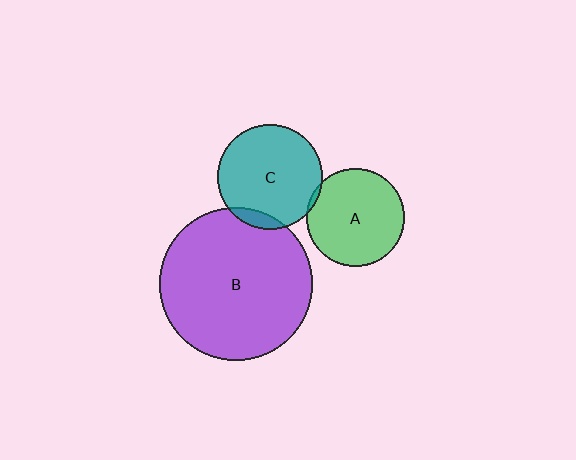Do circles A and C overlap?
Yes.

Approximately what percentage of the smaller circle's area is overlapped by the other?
Approximately 5%.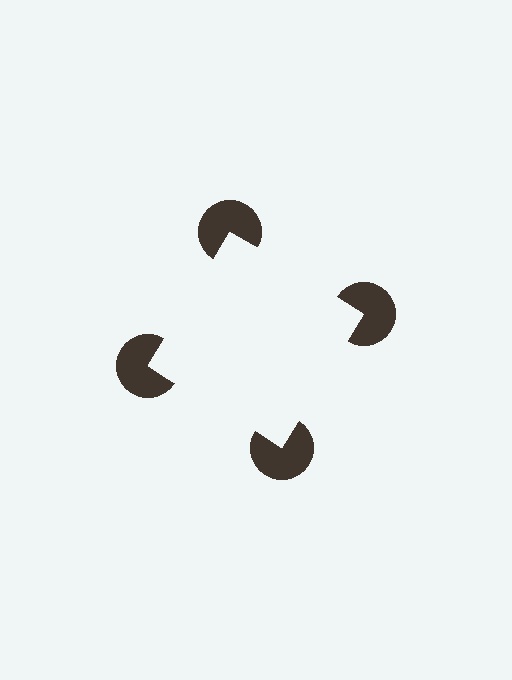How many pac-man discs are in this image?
There are 4 — one at each vertex of the illusory square.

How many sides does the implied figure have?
4 sides.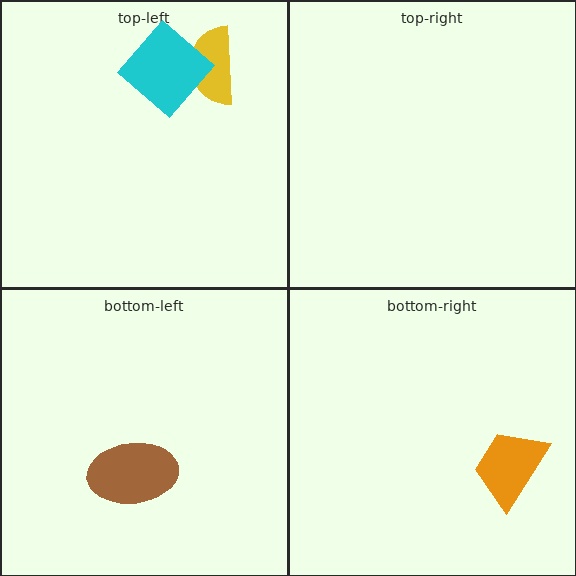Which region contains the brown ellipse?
The bottom-left region.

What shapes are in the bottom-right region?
The orange trapezoid.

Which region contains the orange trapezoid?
The bottom-right region.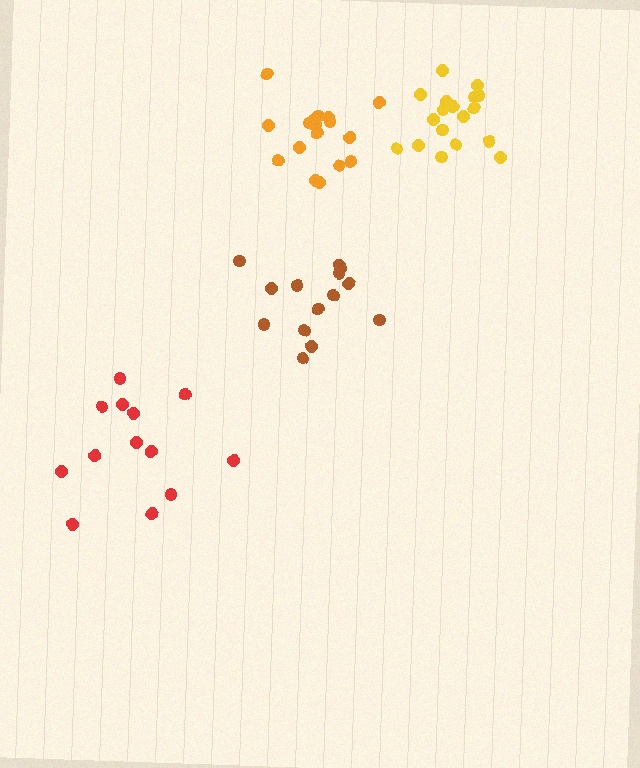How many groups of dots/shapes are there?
There are 4 groups.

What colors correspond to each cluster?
The clusters are colored: yellow, red, brown, orange.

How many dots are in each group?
Group 1: 18 dots, Group 2: 13 dots, Group 3: 14 dots, Group 4: 17 dots (62 total).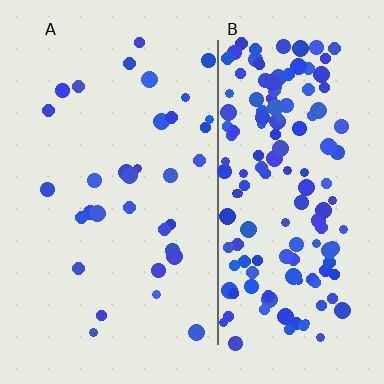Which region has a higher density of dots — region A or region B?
B (the right).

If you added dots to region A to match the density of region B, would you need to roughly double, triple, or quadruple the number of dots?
Approximately quadruple.